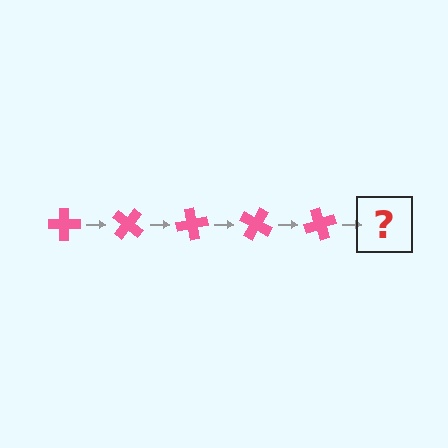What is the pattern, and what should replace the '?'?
The pattern is that the cross rotates 40 degrees each step. The '?' should be a pink cross rotated 200 degrees.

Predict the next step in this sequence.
The next step is a pink cross rotated 200 degrees.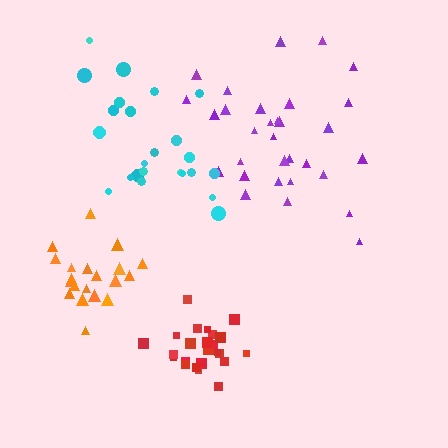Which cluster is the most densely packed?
Red.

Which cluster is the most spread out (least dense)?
Cyan.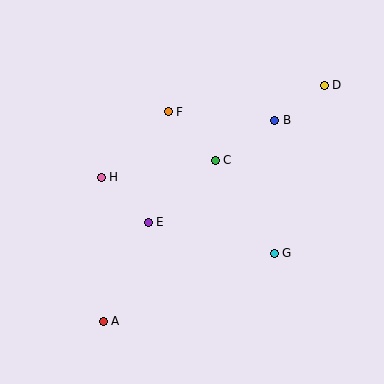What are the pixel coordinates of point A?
Point A is at (103, 321).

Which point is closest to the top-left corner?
Point F is closest to the top-left corner.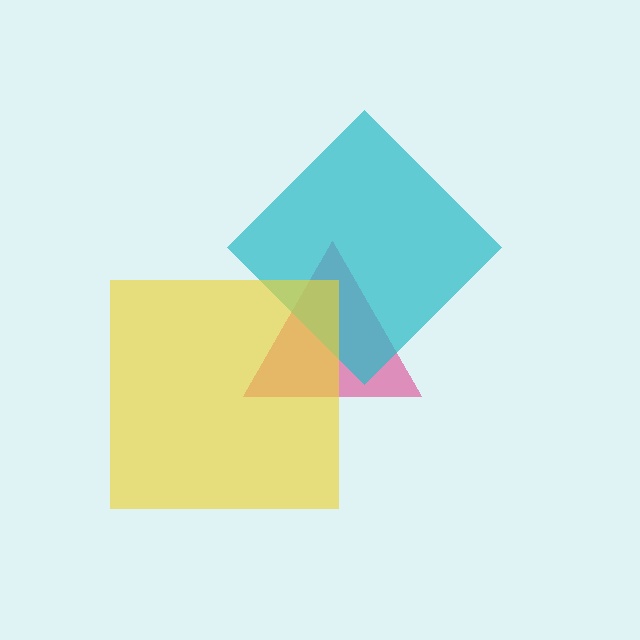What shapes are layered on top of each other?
The layered shapes are: a pink triangle, a cyan diamond, a yellow square.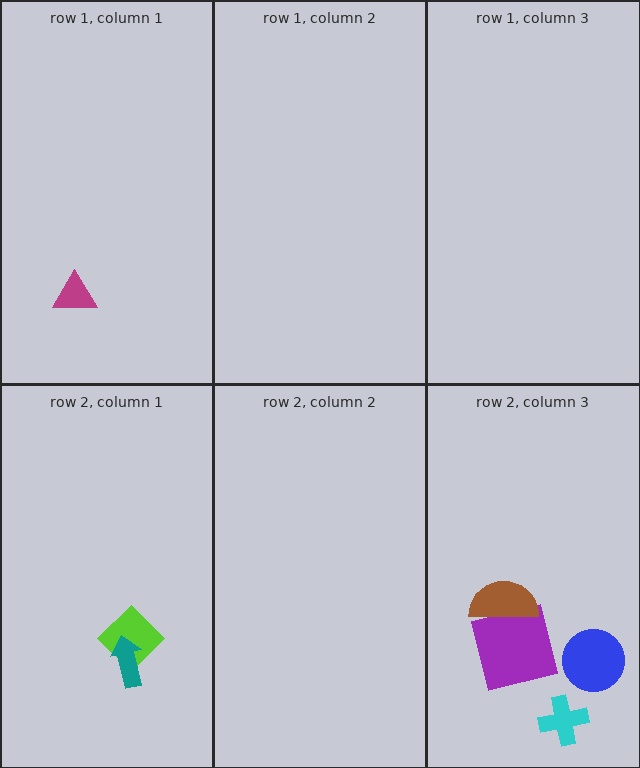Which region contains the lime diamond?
The row 2, column 1 region.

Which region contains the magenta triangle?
The row 1, column 1 region.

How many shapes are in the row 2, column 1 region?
2.